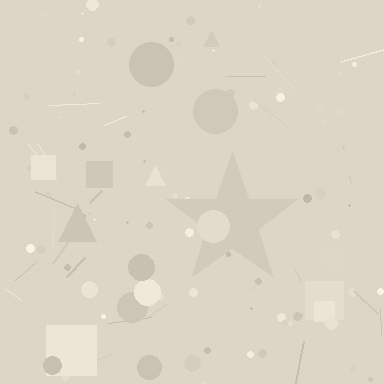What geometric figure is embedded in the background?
A star is embedded in the background.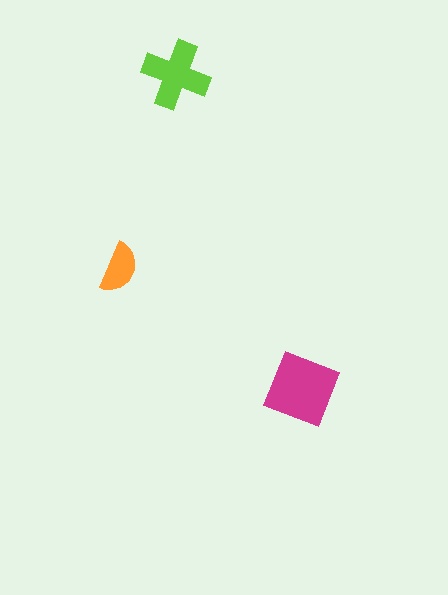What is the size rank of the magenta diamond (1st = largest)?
1st.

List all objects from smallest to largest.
The orange semicircle, the lime cross, the magenta diamond.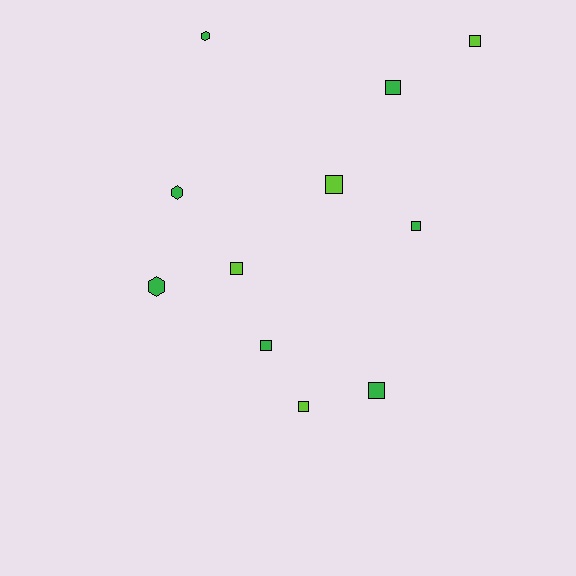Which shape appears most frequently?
Square, with 8 objects.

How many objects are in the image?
There are 11 objects.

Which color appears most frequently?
Green, with 7 objects.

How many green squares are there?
There are 4 green squares.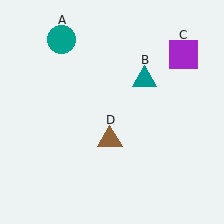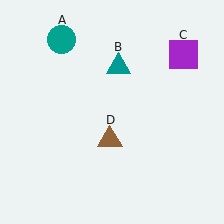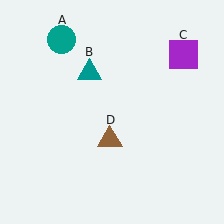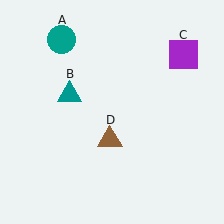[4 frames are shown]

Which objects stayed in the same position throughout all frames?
Teal circle (object A) and purple square (object C) and brown triangle (object D) remained stationary.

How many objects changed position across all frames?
1 object changed position: teal triangle (object B).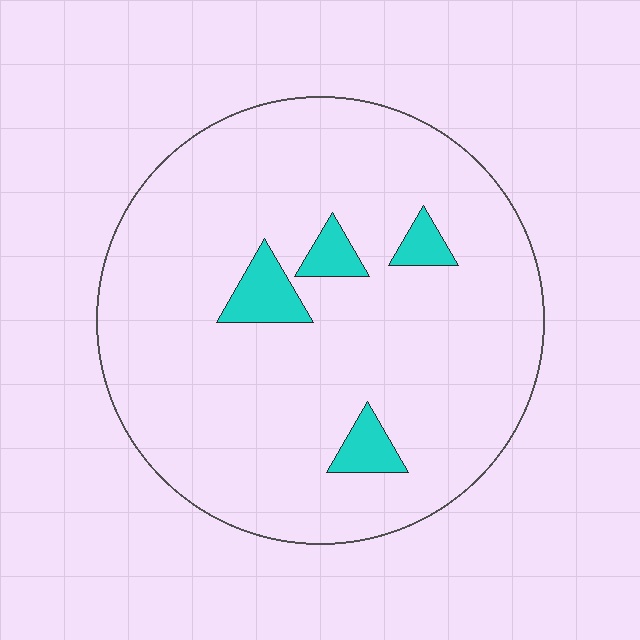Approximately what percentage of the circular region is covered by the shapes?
Approximately 10%.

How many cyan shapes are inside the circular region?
4.